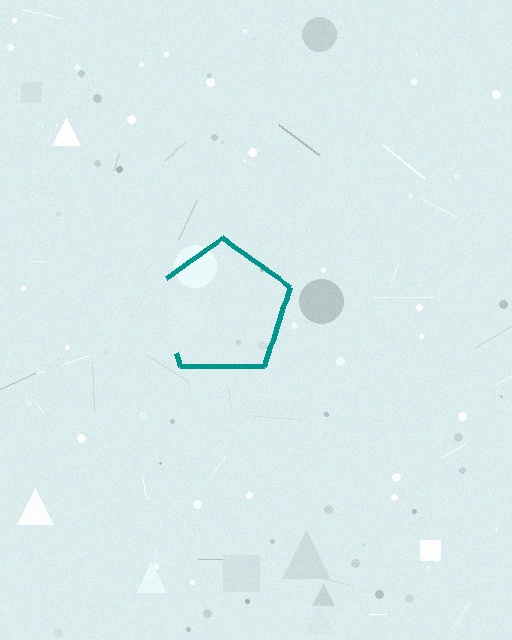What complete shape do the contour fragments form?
The contour fragments form a pentagon.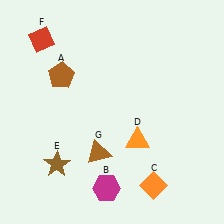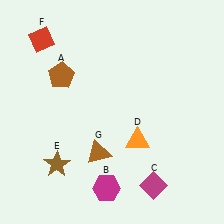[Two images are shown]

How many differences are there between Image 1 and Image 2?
There is 1 difference between the two images.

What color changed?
The diamond (C) changed from orange in Image 1 to magenta in Image 2.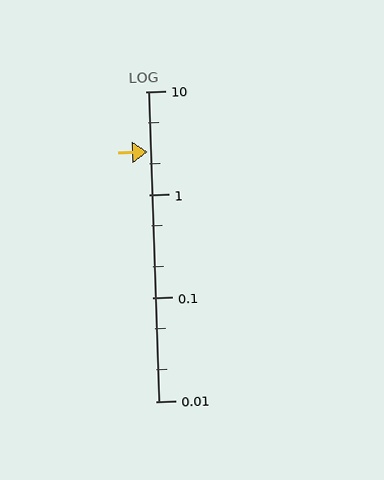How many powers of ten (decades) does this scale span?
The scale spans 3 decades, from 0.01 to 10.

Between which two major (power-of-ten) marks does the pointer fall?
The pointer is between 1 and 10.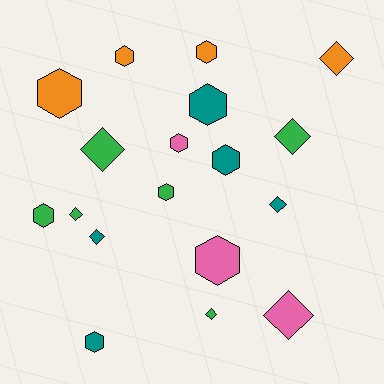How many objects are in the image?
There are 18 objects.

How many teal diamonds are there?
There are 2 teal diamonds.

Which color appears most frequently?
Green, with 6 objects.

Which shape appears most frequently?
Hexagon, with 10 objects.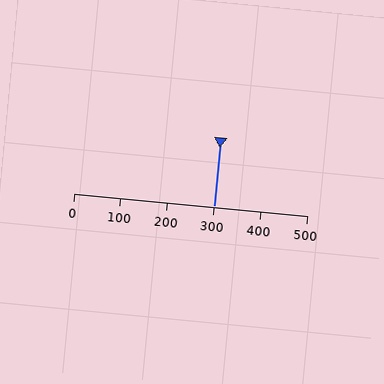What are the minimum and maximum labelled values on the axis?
The axis runs from 0 to 500.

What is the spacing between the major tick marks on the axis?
The major ticks are spaced 100 apart.